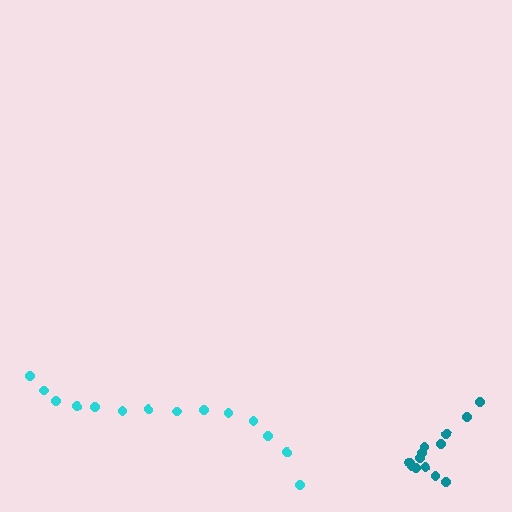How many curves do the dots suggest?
There are 2 distinct paths.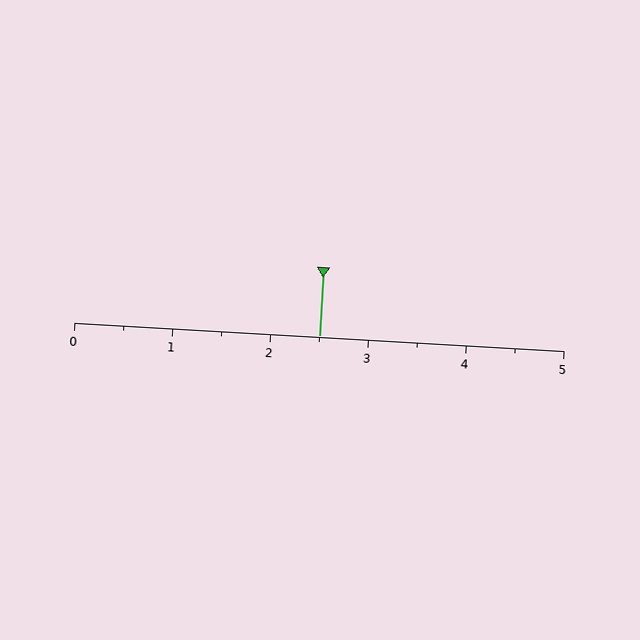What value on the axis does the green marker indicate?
The marker indicates approximately 2.5.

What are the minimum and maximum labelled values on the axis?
The axis runs from 0 to 5.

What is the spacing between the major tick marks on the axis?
The major ticks are spaced 1 apart.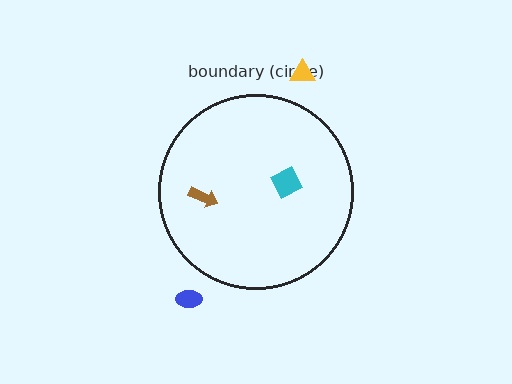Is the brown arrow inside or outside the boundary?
Inside.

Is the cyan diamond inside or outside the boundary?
Inside.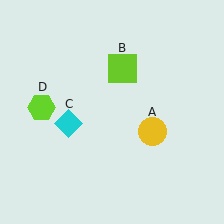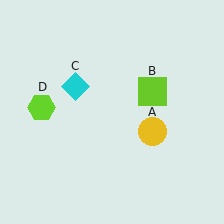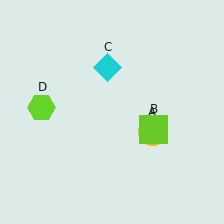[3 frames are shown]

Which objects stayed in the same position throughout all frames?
Yellow circle (object A) and lime hexagon (object D) remained stationary.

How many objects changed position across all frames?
2 objects changed position: lime square (object B), cyan diamond (object C).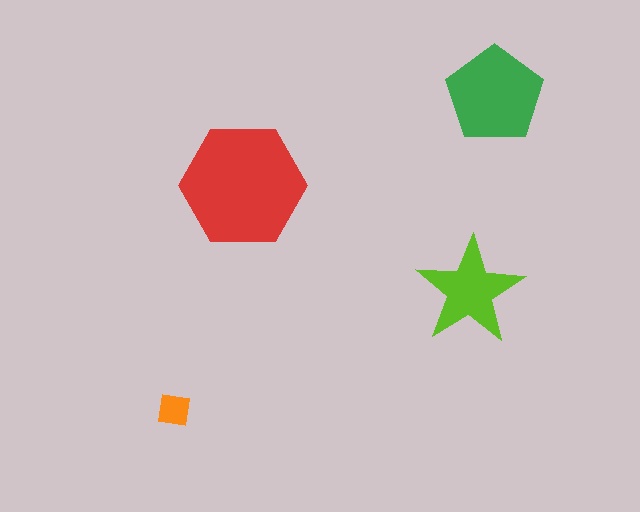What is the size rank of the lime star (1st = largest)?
3rd.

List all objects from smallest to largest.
The orange square, the lime star, the green pentagon, the red hexagon.